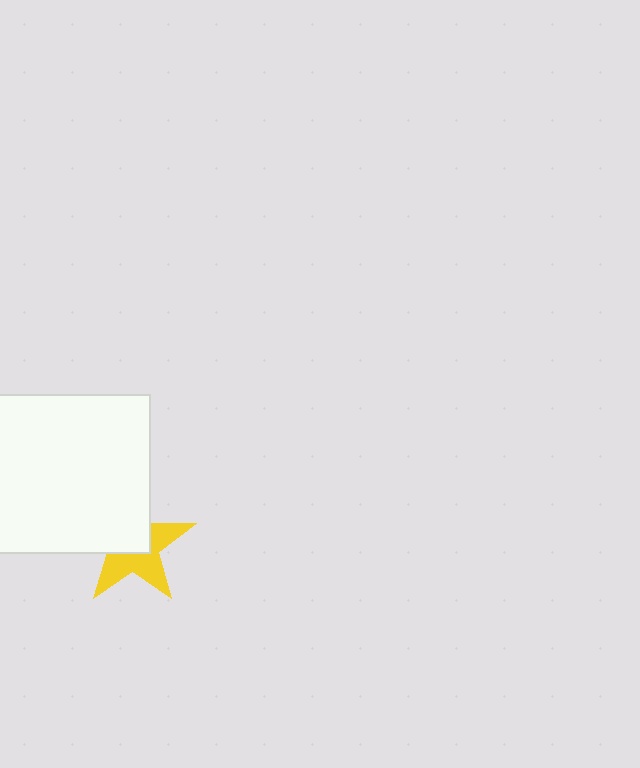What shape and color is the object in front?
The object in front is a white square.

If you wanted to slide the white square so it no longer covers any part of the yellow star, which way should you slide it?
Slide it toward the upper-left — that is the most direct way to separate the two shapes.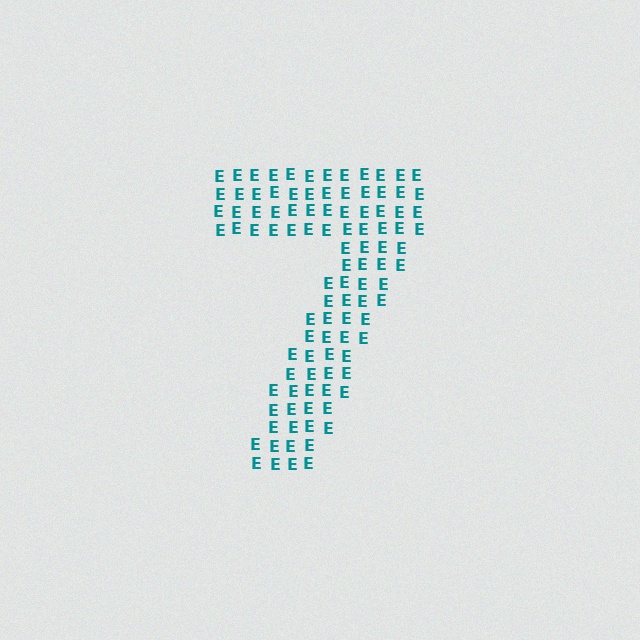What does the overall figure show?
The overall figure shows the digit 7.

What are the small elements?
The small elements are letter E's.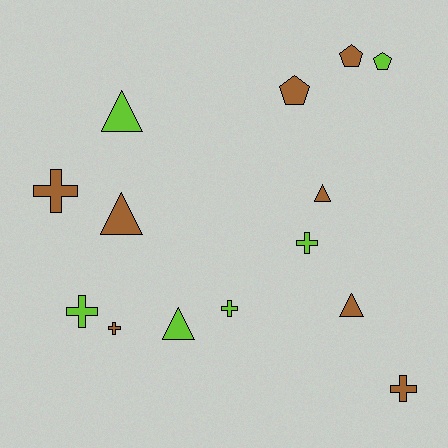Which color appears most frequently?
Brown, with 8 objects.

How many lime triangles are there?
There are 2 lime triangles.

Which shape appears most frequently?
Cross, with 6 objects.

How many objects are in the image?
There are 14 objects.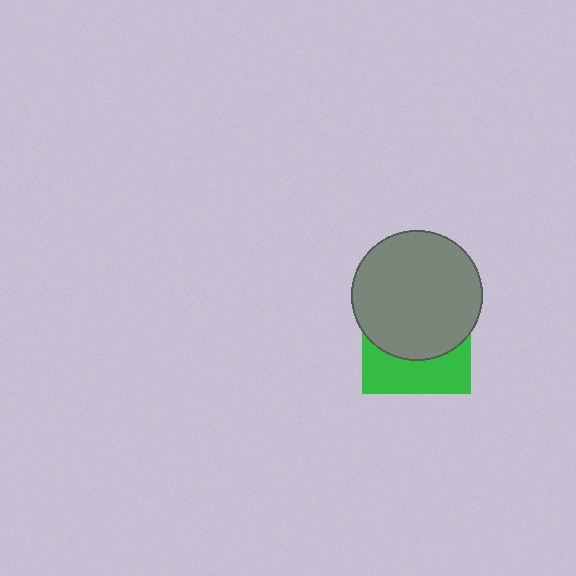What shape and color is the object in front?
The object in front is a gray circle.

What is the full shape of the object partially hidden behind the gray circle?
The partially hidden object is a green square.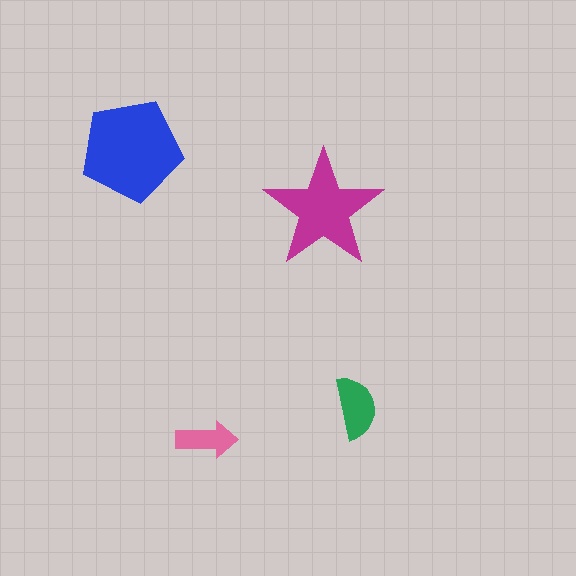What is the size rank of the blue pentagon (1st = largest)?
1st.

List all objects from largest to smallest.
The blue pentagon, the magenta star, the green semicircle, the pink arrow.